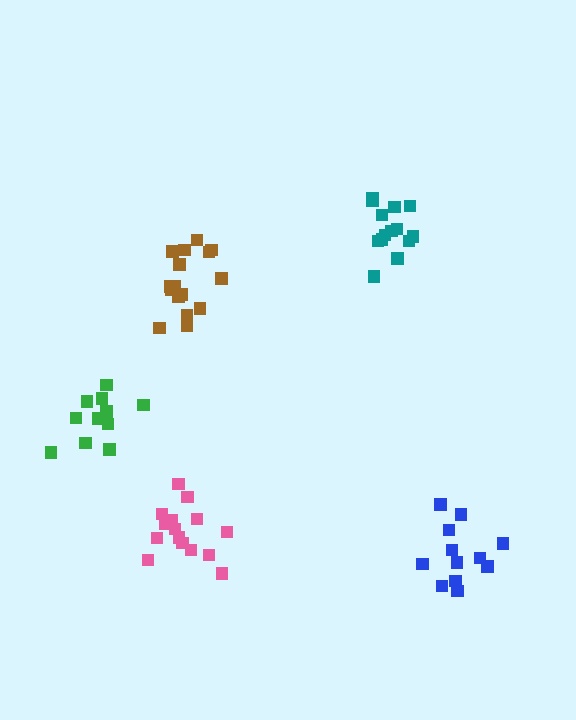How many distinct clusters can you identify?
There are 5 distinct clusters.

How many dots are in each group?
Group 1: 12 dots, Group 2: 15 dots, Group 3: 16 dots, Group 4: 11 dots, Group 5: 14 dots (68 total).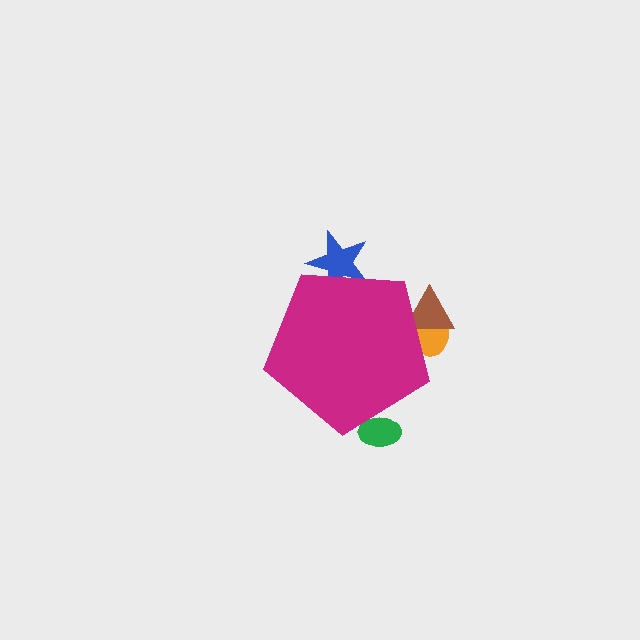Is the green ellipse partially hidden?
Yes, the green ellipse is partially hidden behind the magenta pentagon.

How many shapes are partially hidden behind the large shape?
4 shapes are partially hidden.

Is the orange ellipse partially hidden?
Yes, the orange ellipse is partially hidden behind the magenta pentagon.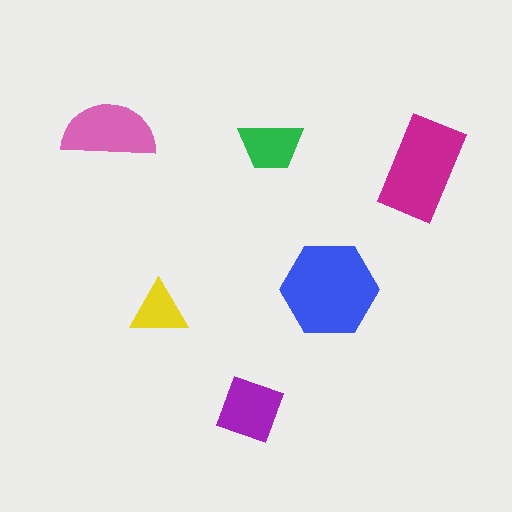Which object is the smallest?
The yellow triangle.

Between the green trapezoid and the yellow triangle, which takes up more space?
The green trapezoid.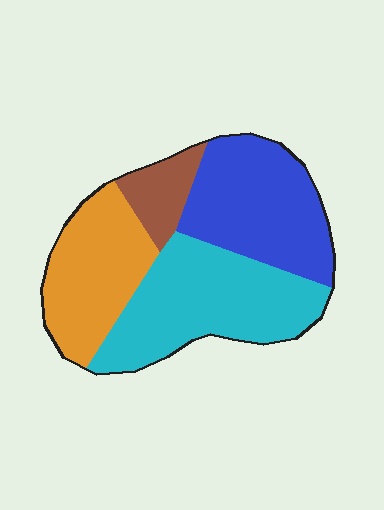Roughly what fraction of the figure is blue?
Blue takes up between a quarter and a half of the figure.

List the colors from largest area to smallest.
From largest to smallest: cyan, blue, orange, brown.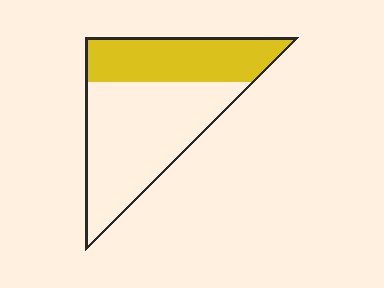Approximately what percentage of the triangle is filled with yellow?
Approximately 40%.